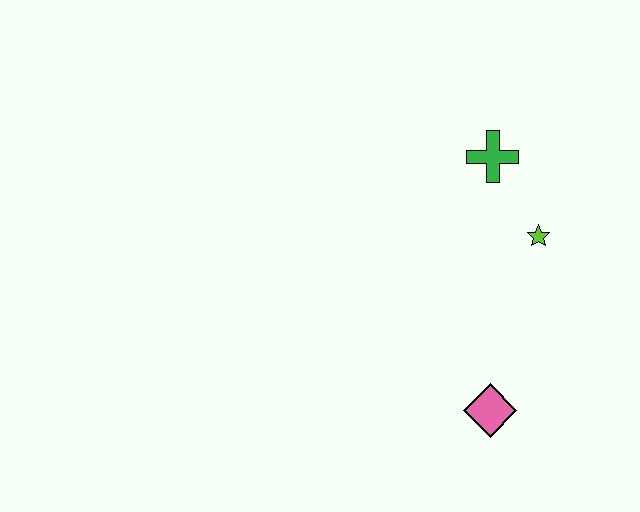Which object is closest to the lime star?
The green cross is closest to the lime star.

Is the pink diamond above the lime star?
No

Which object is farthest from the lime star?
The pink diamond is farthest from the lime star.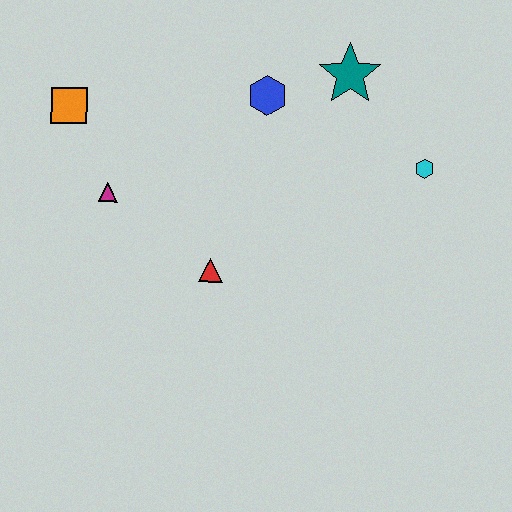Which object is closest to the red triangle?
The magenta triangle is closest to the red triangle.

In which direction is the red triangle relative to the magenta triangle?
The red triangle is to the right of the magenta triangle.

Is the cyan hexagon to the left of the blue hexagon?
No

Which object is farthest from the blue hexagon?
The orange square is farthest from the blue hexagon.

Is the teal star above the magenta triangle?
Yes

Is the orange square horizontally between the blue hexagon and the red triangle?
No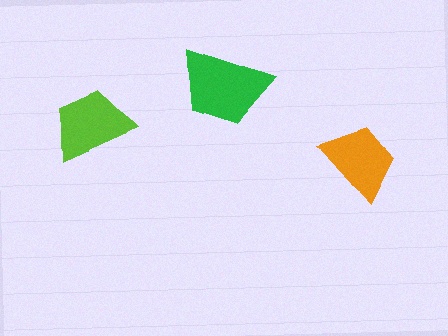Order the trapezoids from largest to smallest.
the green one, the lime one, the orange one.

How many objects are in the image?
There are 3 objects in the image.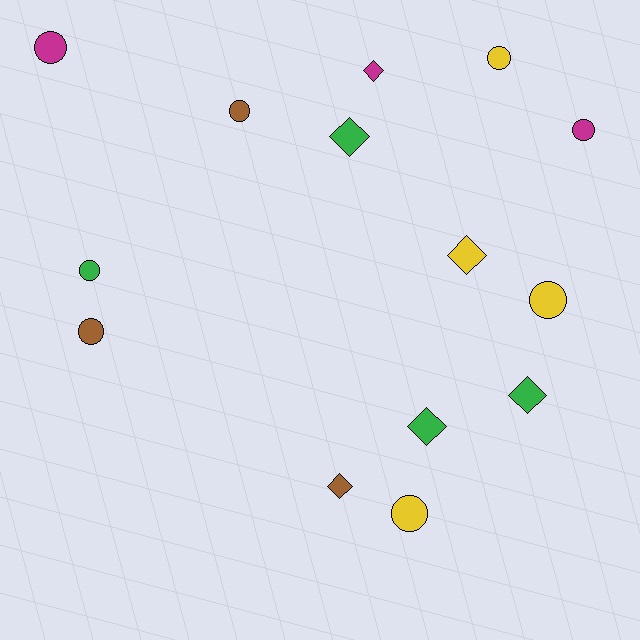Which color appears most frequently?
Green, with 4 objects.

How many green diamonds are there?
There are 3 green diamonds.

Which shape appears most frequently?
Circle, with 8 objects.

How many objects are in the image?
There are 14 objects.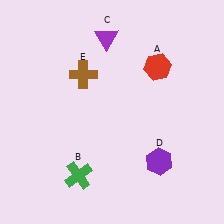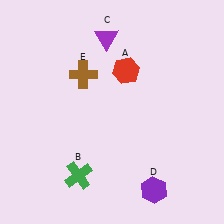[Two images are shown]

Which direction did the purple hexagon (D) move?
The purple hexagon (D) moved down.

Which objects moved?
The objects that moved are: the red hexagon (A), the purple hexagon (D).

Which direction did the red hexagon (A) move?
The red hexagon (A) moved left.